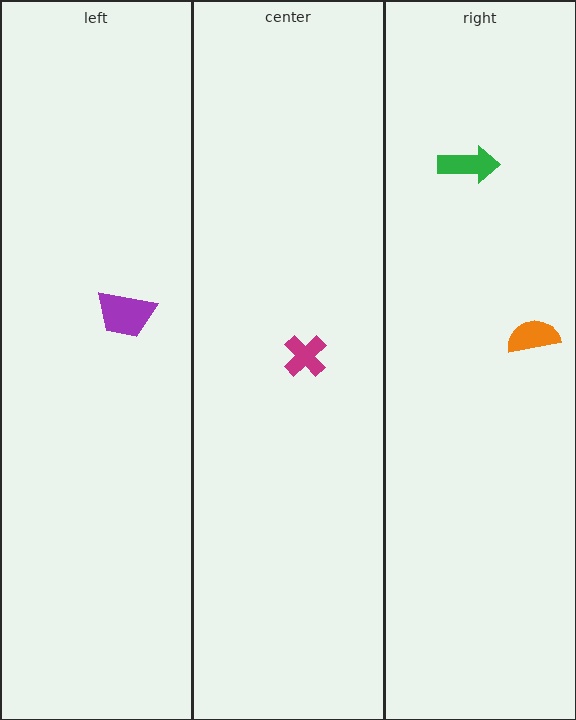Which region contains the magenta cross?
The center region.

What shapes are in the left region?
The purple trapezoid.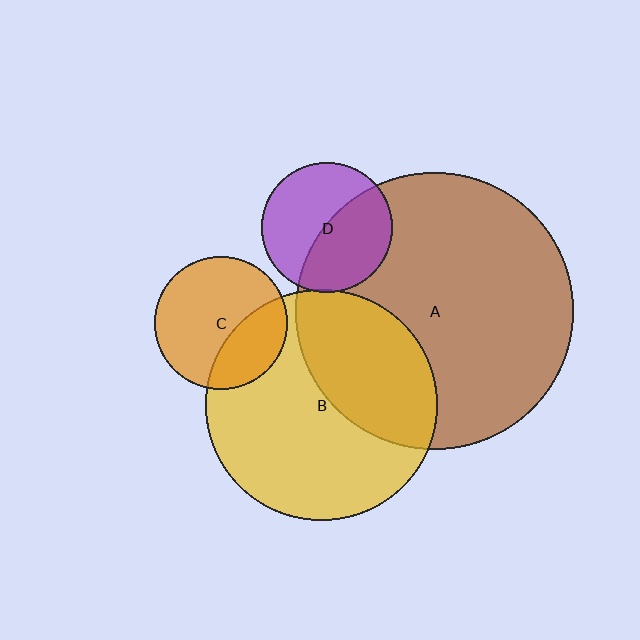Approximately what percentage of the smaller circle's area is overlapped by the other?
Approximately 45%.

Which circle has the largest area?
Circle A (brown).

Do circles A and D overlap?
Yes.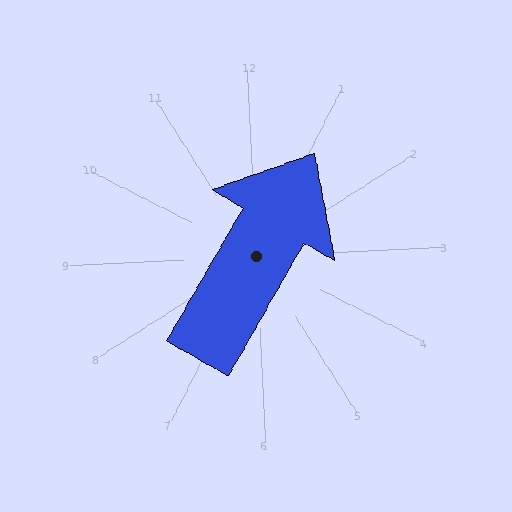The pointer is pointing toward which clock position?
Roughly 1 o'clock.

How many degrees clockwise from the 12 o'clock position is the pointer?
Approximately 33 degrees.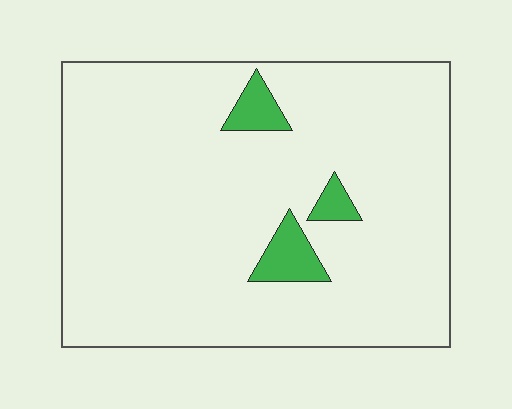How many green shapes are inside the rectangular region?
3.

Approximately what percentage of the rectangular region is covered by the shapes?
Approximately 5%.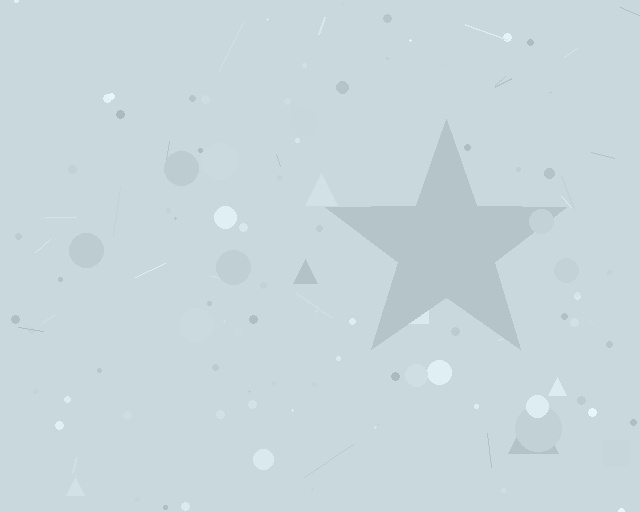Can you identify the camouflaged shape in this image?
The camouflaged shape is a star.